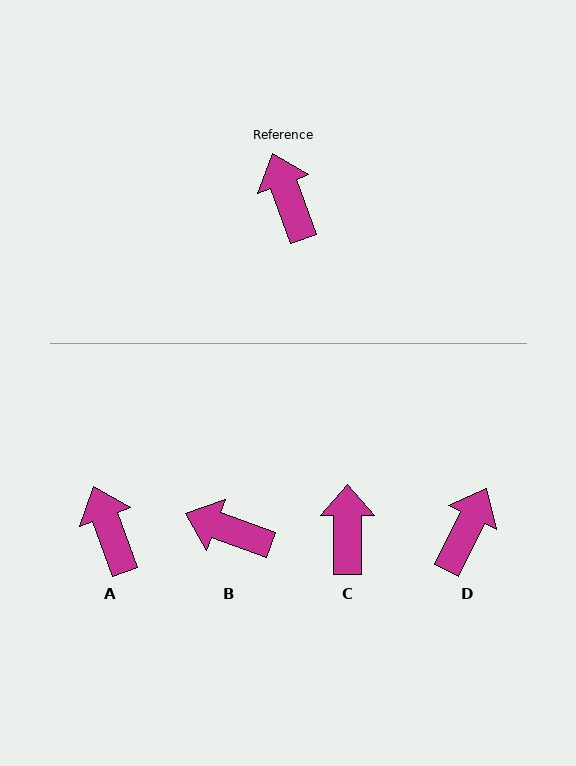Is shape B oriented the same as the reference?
No, it is off by about 50 degrees.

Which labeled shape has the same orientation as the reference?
A.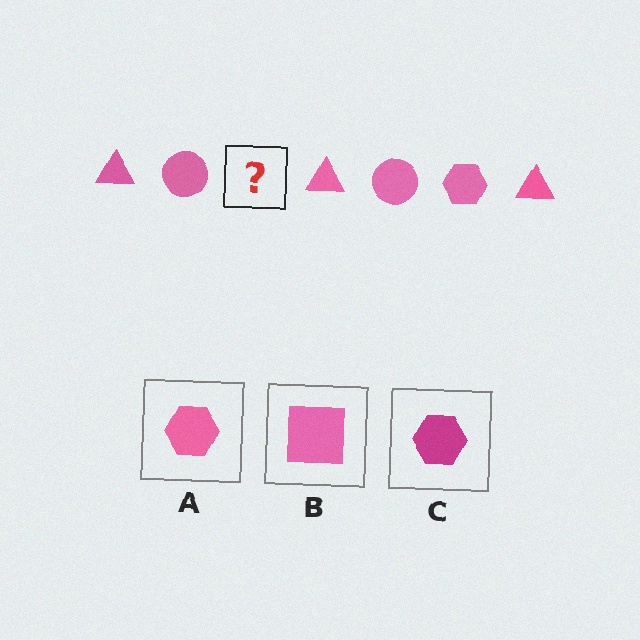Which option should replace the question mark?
Option A.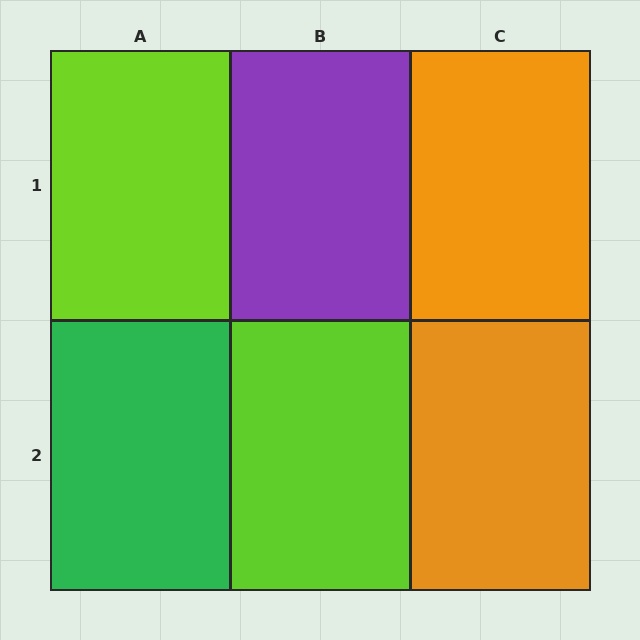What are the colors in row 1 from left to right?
Lime, purple, orange.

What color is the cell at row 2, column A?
Green.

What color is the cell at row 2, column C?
Orange.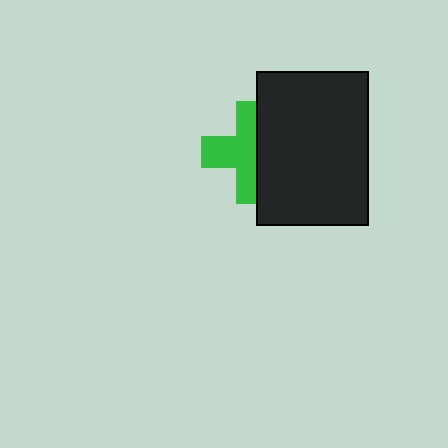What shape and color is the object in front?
The object in front is a black rectangle.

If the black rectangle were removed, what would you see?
You would see the complete green cross.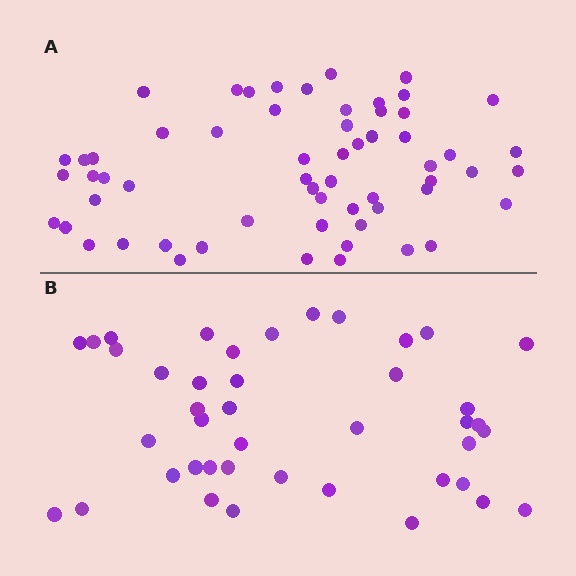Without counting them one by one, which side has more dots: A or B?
Region A (the top region) has more dots.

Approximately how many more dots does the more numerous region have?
Region A has approximately 20 more dots than region B.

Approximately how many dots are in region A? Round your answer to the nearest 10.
About 60 dots.